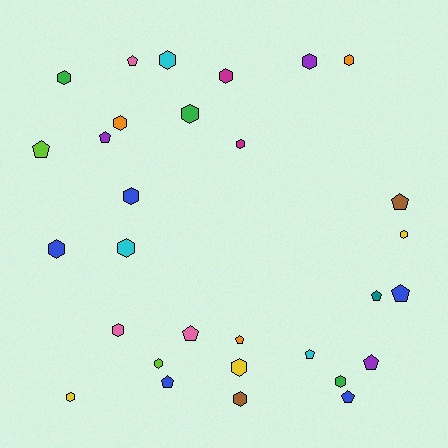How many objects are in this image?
There are 30 objects.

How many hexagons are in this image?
There are 18 hexagons.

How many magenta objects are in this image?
There are 2 magenta objects.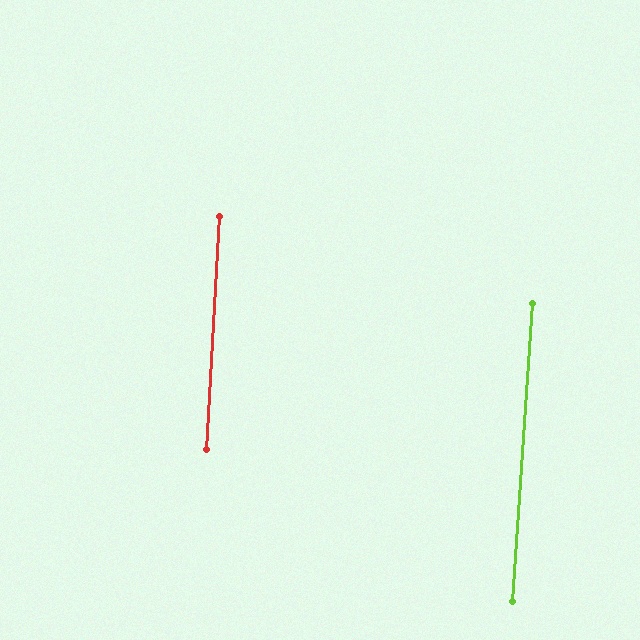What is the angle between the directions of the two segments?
Approximately 0 degrees.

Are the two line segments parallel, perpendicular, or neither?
Parallel — their directions differ by only 0.5°.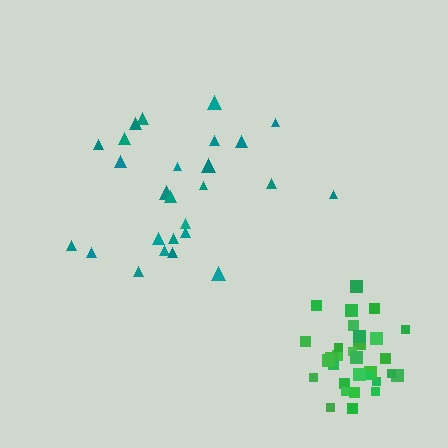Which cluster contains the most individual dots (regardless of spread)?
Green (32).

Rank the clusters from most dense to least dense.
green, teal.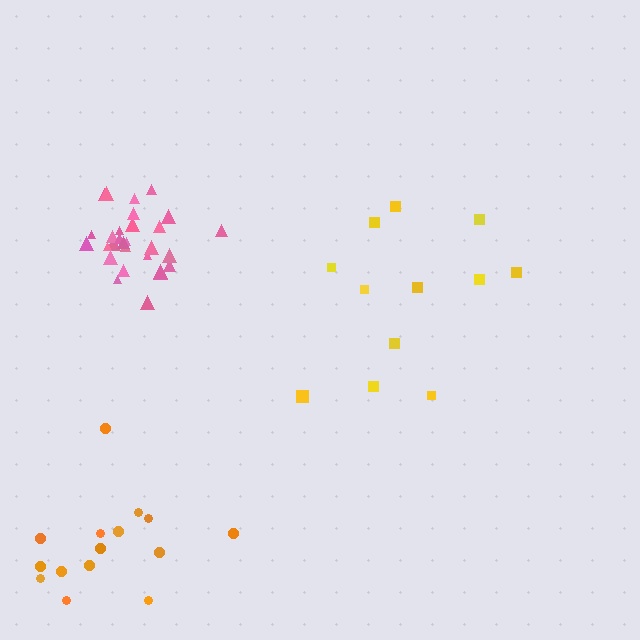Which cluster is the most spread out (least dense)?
Yellow.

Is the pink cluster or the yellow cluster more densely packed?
Pink.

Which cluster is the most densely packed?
Pink.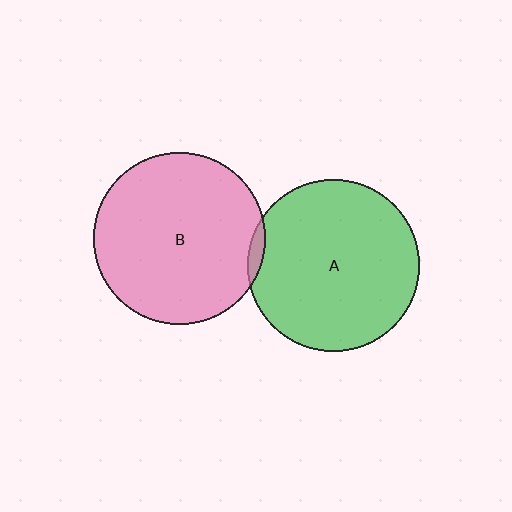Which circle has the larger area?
Circle A (green).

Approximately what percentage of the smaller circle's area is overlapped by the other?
Approximately 5%.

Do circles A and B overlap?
Yes.